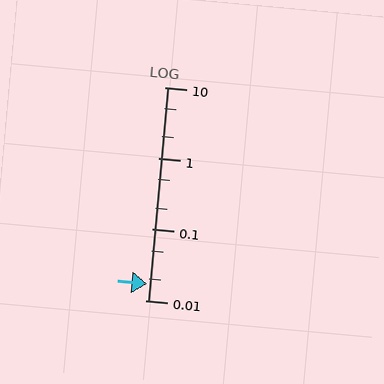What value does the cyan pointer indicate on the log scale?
The pointer indicates approximately 0.017.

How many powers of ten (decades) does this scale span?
The scale spans 3 decades, from 0.01 to 10.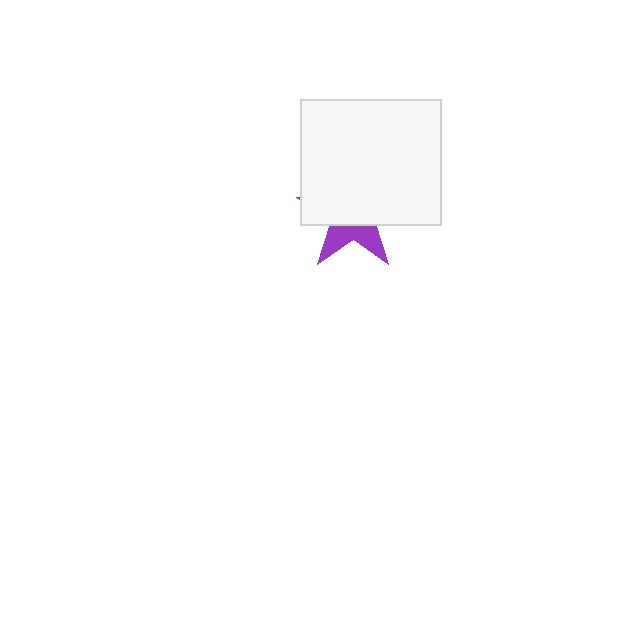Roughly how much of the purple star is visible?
A small part of it is visible (roughly 34%).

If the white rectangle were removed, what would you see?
You would see the complete purple star.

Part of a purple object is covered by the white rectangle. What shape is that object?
It is a star.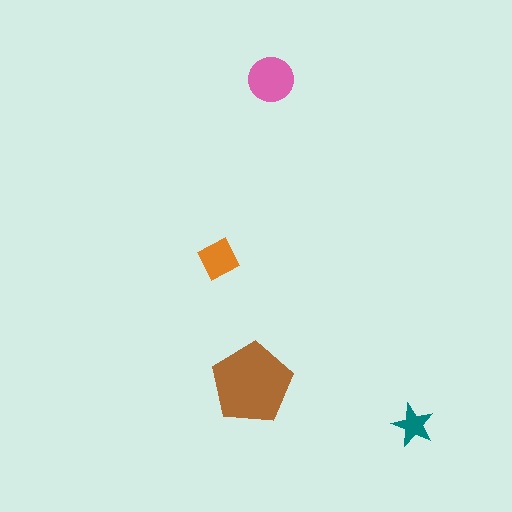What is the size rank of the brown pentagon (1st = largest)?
1st.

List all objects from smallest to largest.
The teal star, the orange diamond, the pink circle, the brown pentagon.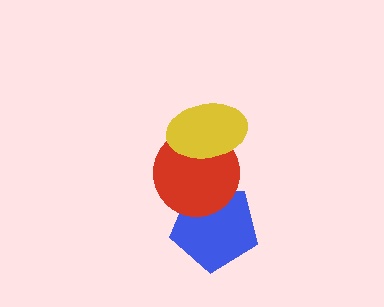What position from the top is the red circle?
The red circle is 2nd from the top.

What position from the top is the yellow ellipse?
The yellow ellipse is 1st from the top.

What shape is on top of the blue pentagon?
The red circle is on top of the blue pentagon.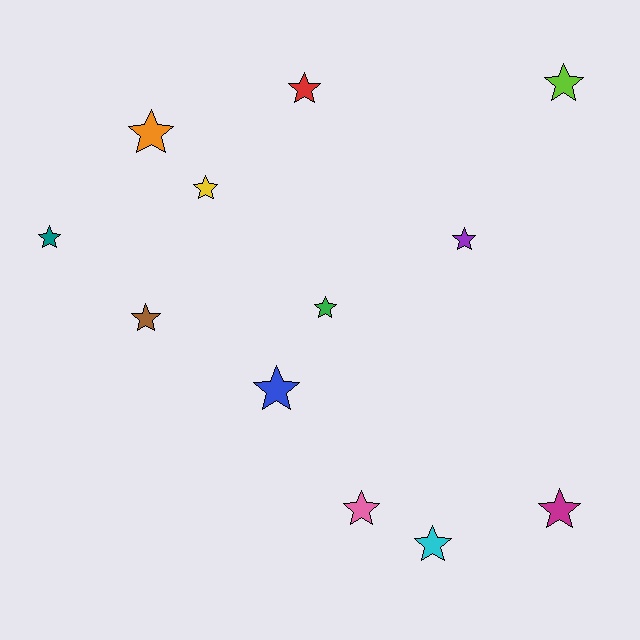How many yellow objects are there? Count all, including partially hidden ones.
There is 1 yellow object.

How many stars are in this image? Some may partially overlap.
There are 12 stars.